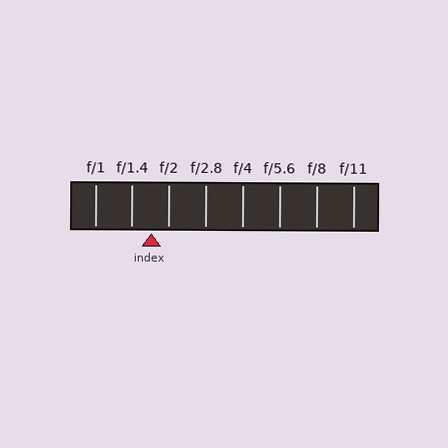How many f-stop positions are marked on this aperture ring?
There are 8 f-stop positions marked.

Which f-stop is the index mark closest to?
The index mark is closest to f/2.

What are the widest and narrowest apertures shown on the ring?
The widest aperture shown is f/1 and the narrowest is f/11.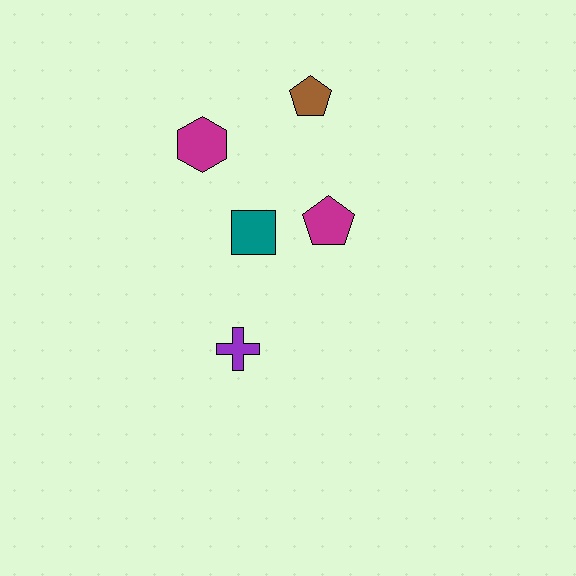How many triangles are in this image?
There are no triangles.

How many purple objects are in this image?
There is 1 purple object.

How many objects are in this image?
There are 5 objects.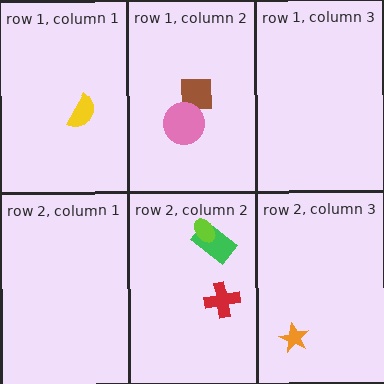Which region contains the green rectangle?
The row 2, column 2 region.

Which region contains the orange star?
The row 2, column 3 region.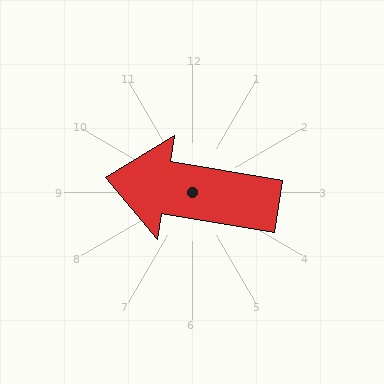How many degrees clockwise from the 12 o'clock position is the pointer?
Approximately 279 degrees.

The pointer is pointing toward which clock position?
Roughly 9 o'clock.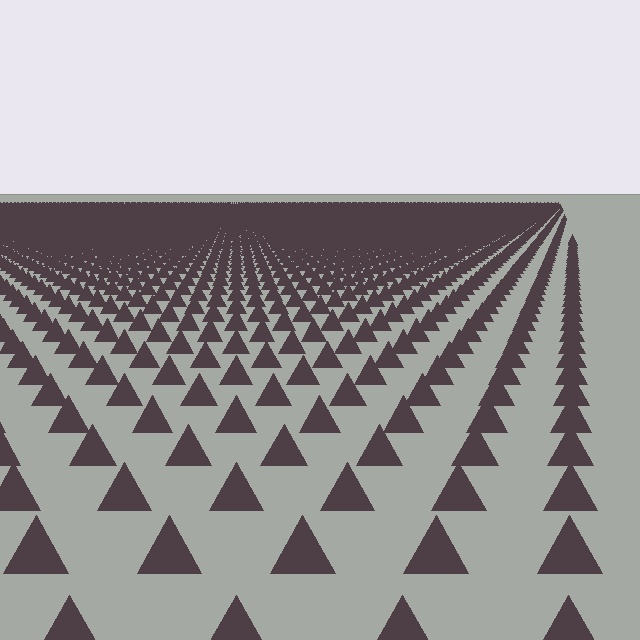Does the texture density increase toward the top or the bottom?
Density increases toward the top.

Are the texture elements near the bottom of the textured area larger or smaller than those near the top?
Larger. Near the bottom, elements are closer to the viewer and appear at a bigger on-screen size.